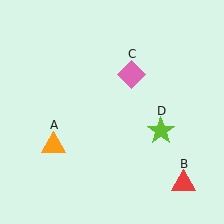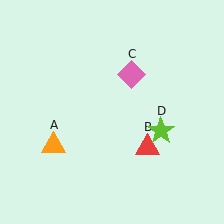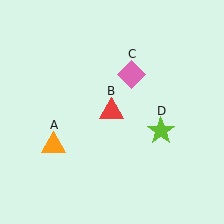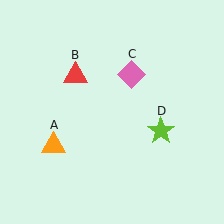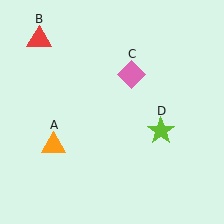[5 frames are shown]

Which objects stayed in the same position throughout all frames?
Orange triangle (object A) and pink diamond (object C) and lime star (object D) remained stationary.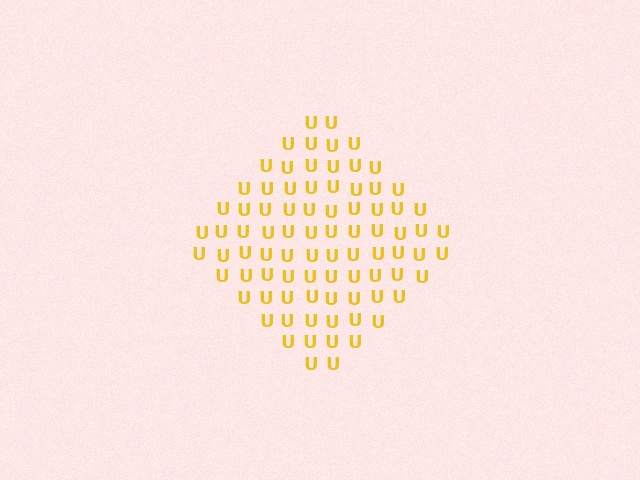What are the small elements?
The small elements are letter U's.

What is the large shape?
The large shape is a diamond.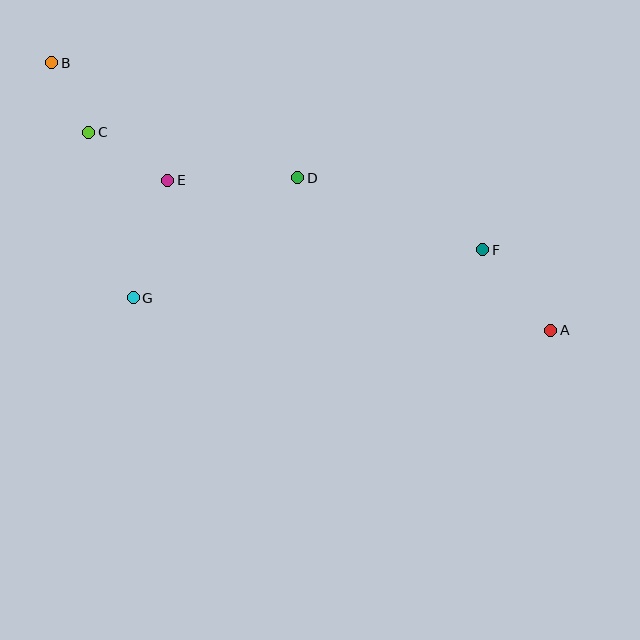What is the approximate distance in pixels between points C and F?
The distance between C and F is approximately 411 pixels.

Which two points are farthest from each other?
Points A and B are farthest from each other.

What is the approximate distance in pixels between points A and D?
The distance between A and D is approximately 295 pixels.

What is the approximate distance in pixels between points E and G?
The distance between E and G is approximately 123 pixels.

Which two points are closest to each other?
Points B and C are closest to each other.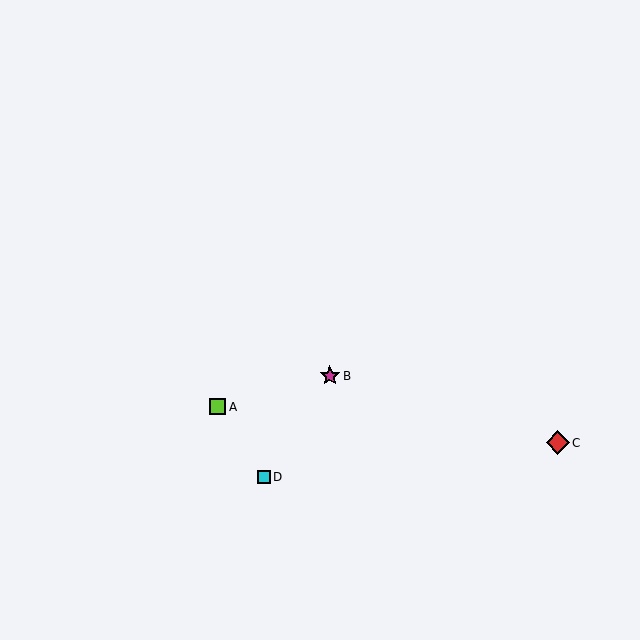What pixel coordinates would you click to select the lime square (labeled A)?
Click at (218, 407) to select the lime square A.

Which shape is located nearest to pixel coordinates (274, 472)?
The cyan square (labeled D) at (264, 477) is nearest to that location.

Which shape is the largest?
The red diamond (labeled C) is the largest.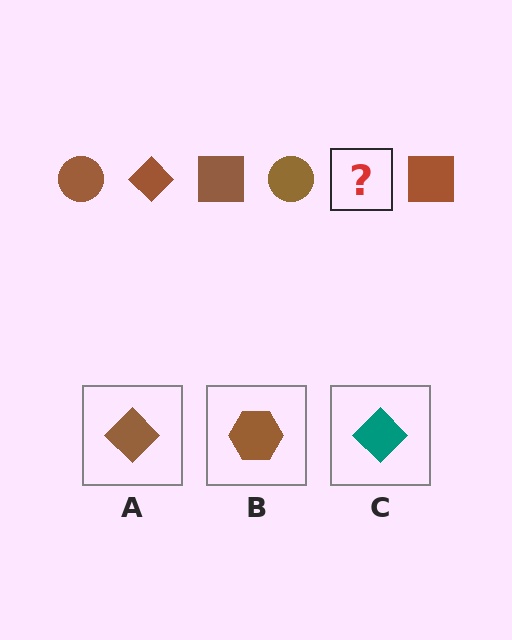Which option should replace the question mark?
Option A.